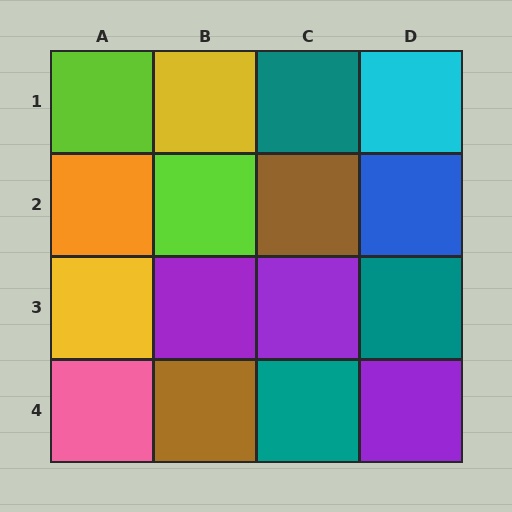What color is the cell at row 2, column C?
Brown.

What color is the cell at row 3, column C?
Purple.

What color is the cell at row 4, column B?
Brown.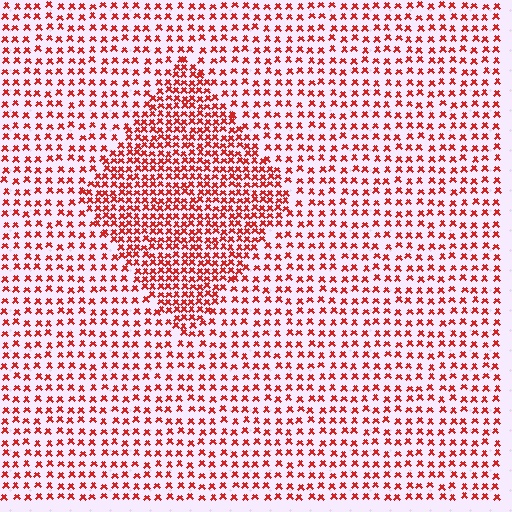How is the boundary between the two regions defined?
The boundary is defined by a change in element density (approximately 1.9x ratio). All elements are the same color, size, and shape.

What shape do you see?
I see a diamond.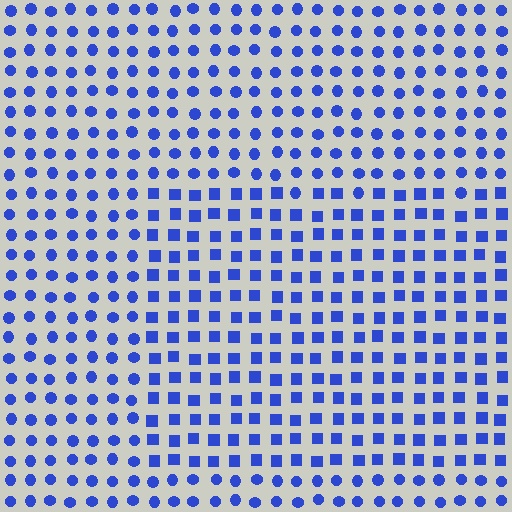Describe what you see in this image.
The image is filled with small blue elements arranged in a uniform grid. A rectangle-shaped region contains squares, while the surrounding area contains circles. The boundary is defined purely by the change in element shape.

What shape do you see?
I see a rectangle.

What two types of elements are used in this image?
The image uses squares inside the rectangle region and circles outside it.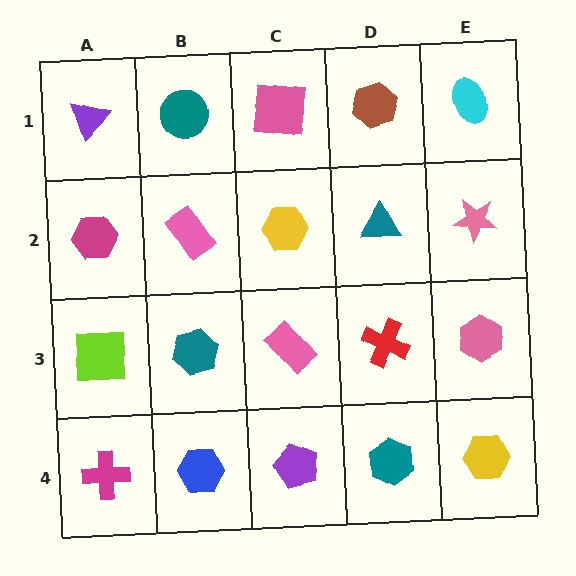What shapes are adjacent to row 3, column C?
A yellow hexagon (row 2, column C), a purple pentagon (row 4, column C), a teal hexagon (row 3, column B), a red cross (row 3, column D).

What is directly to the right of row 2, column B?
A yellow hexagon.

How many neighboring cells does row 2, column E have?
3.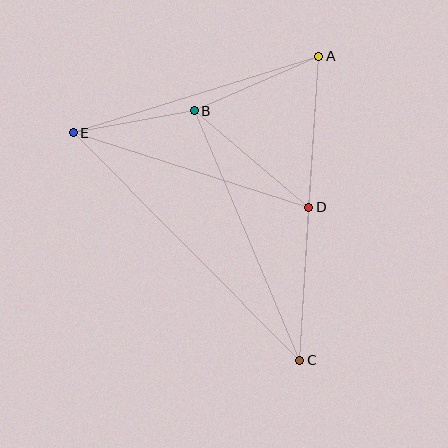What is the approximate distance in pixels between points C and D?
The distance between C and D is approximately 154 pixels.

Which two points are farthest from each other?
Points C and E are farthest from each other.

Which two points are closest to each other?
Points B and E are closest to each other.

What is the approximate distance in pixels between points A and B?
The distance between A and B is approximately 136 pixels.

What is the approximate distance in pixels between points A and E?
The distance between A and E is approximately 257 pixels.